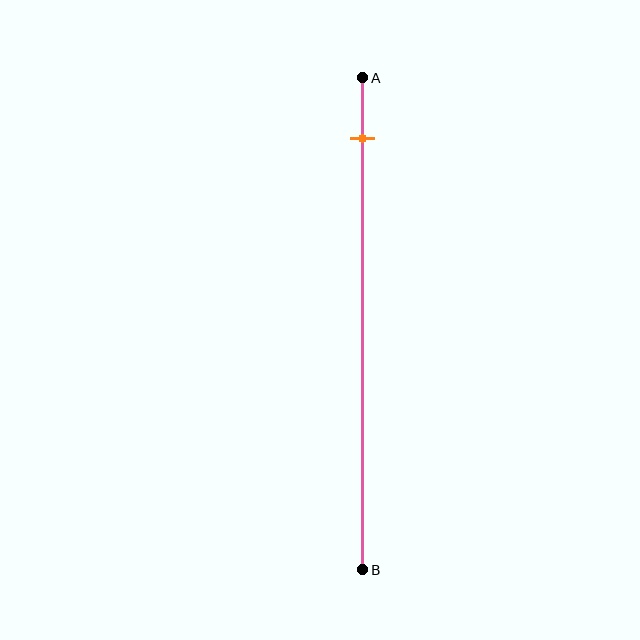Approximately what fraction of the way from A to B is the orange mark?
The orange mark is approximately 10% of the way from A to B.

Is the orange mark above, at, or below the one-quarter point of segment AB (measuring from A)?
The orange mark is above the one-quarter point of segment AB.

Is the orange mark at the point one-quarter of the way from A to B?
No, the mark is at about 10% from A, not at the 25% one-quarter point.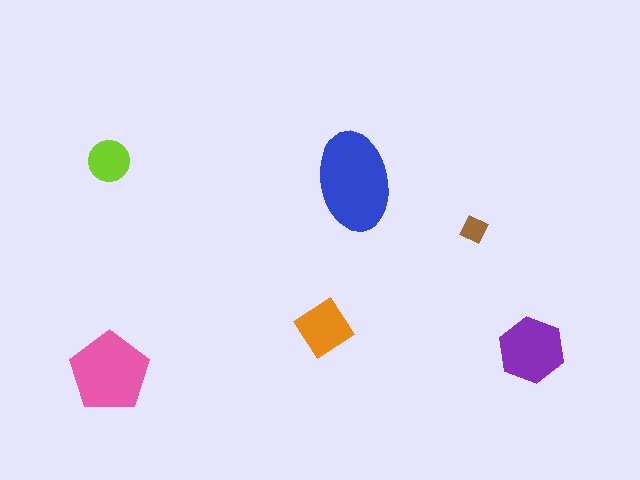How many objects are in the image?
There are 6 objects in the image.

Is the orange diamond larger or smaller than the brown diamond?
Larger.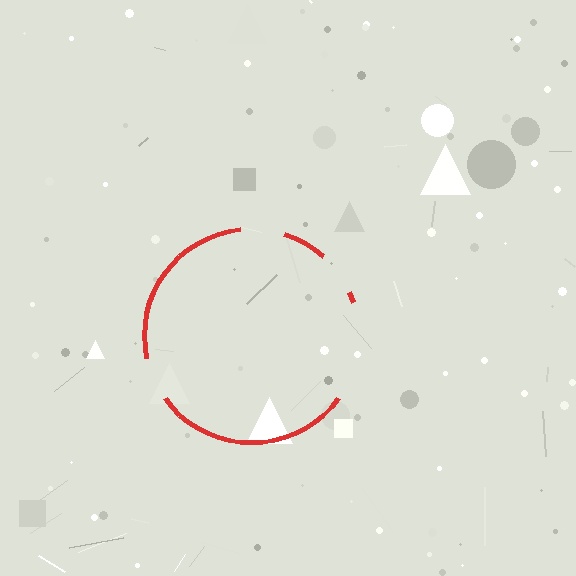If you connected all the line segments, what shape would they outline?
They would outline a circle.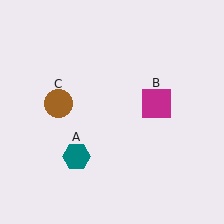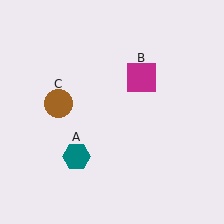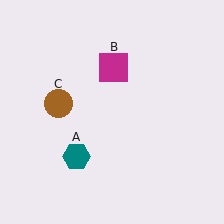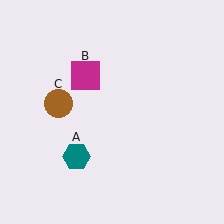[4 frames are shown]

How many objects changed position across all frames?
1 object changed position: magenta square (object B).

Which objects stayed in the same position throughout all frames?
Teal hexagon (object A) and brown circle (object C) remained stationary.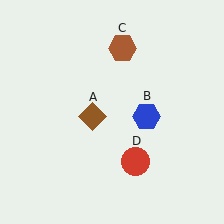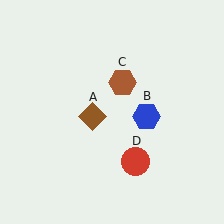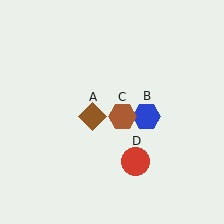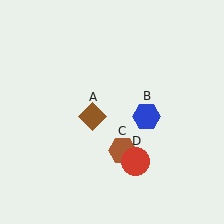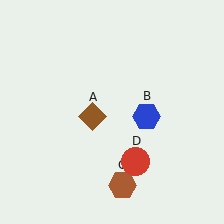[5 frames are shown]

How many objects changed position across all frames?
1 object changed position: brown hexagon (object C).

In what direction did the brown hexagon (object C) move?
The brown hexagon (object C) moved down.